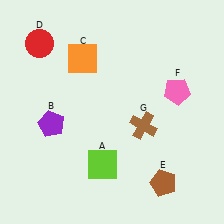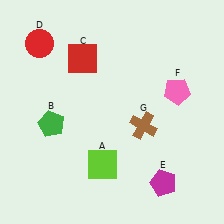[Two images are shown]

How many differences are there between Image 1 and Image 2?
There are 3 differences between the two images.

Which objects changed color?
B changed from purple to green. C changed from orange to red. E changed from brown to magenta.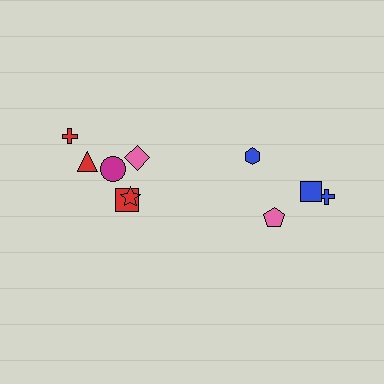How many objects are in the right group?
There are 4 objects.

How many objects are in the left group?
There are 6 objects.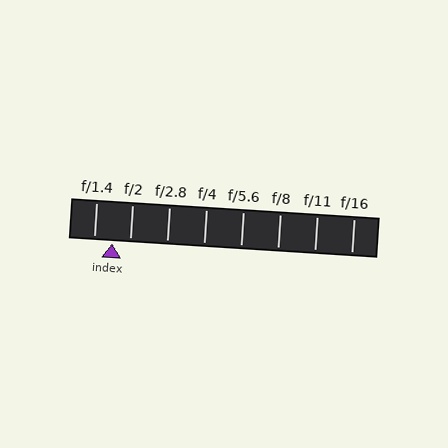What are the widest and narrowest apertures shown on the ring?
The widest aperture shown is f/1.4 and the narrowest is f/16.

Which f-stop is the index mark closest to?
The index mark is closest to f/2.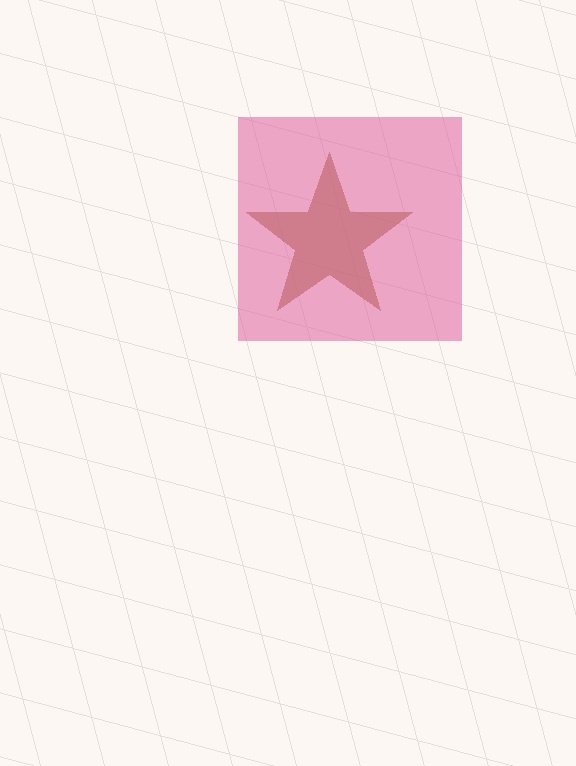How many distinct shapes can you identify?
There are 2 distinct shapes: a brown star, a pink square.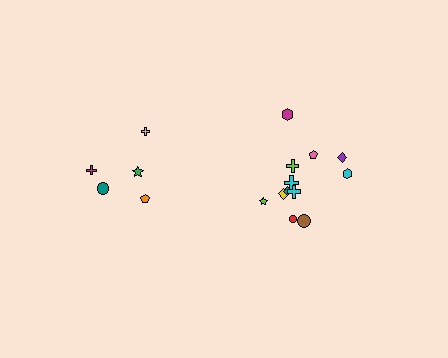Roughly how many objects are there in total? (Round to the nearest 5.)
Roughly 15 objects in total.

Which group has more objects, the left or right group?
The right group.